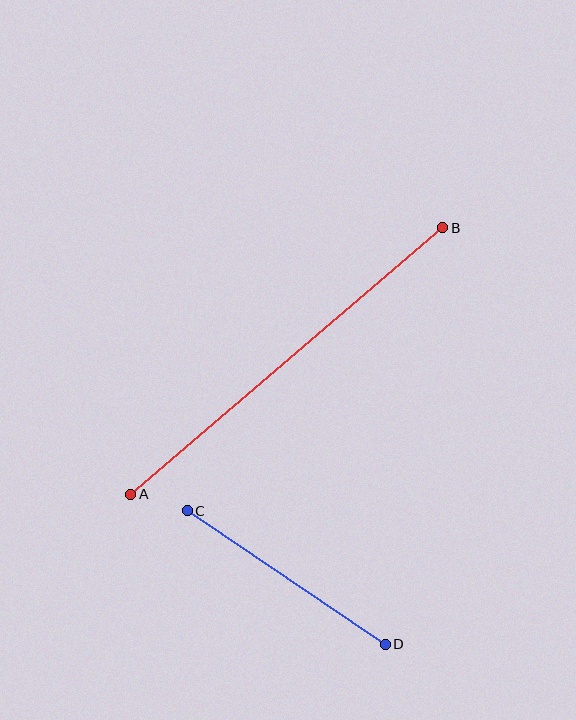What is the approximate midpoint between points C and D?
The midpoint is at approximately (286, 578) pixels.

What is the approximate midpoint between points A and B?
The midpoint is at approximately (287, 361) pixels.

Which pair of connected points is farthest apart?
Points A and B are farthest apart.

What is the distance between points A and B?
The distance is approximately 410 pixels.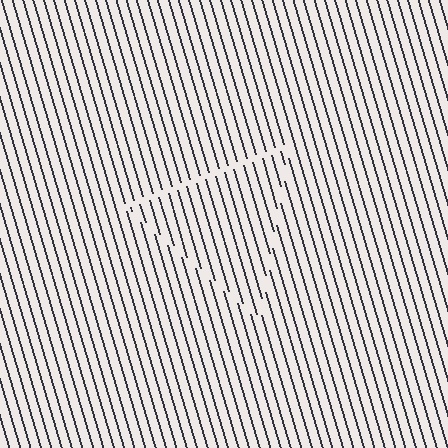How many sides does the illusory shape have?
3 sides — the line-ends trace a triangle.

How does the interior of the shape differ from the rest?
The interior of the shape contains the same grating, shifted by half a period — the contour is defined by the phase discontinuity where line-ends from the inner and outer gratings abut.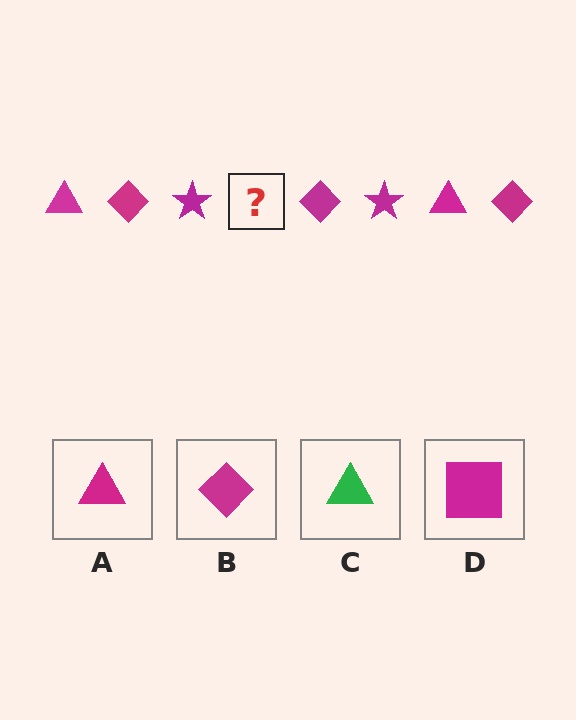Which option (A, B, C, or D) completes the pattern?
A.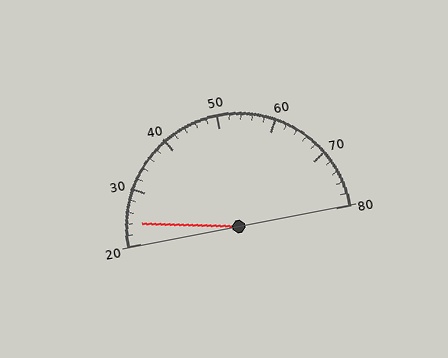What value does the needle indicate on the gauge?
The needle indicates approximately 24.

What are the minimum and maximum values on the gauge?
The gauge ranges from 20 to 80.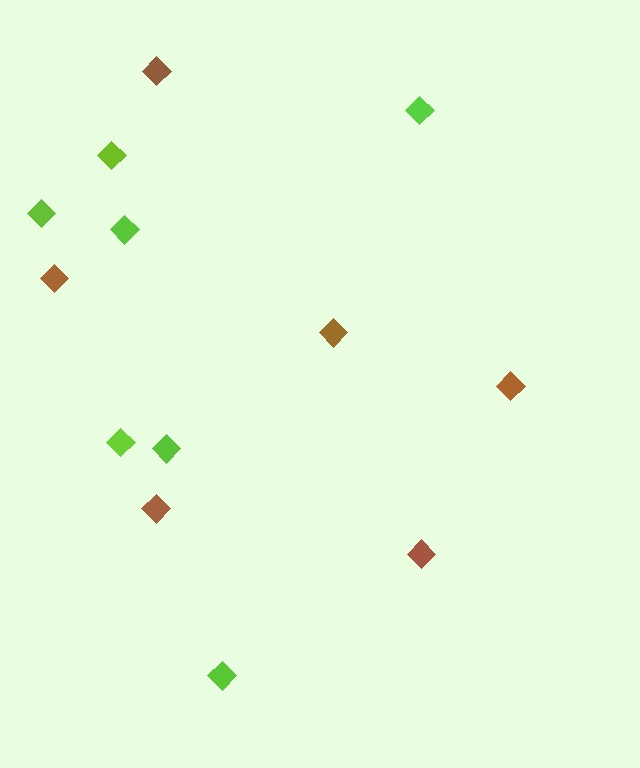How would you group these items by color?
There are 2 groups: one group of lime diamonds (7) and one group of brown diamonds (6).